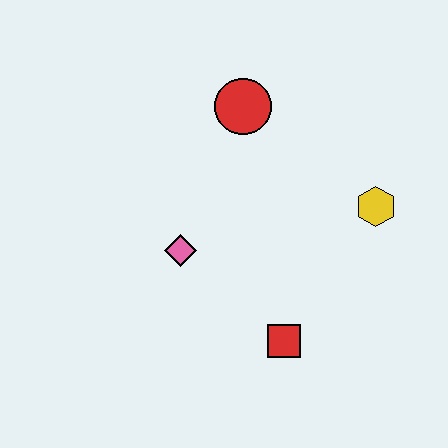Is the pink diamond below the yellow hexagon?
Yes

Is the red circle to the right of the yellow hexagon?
No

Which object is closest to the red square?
The pink diamond is closest to the red square.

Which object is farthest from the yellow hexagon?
The pink diamond is farthest from the yellow hexagon.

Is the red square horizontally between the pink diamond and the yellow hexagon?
Yes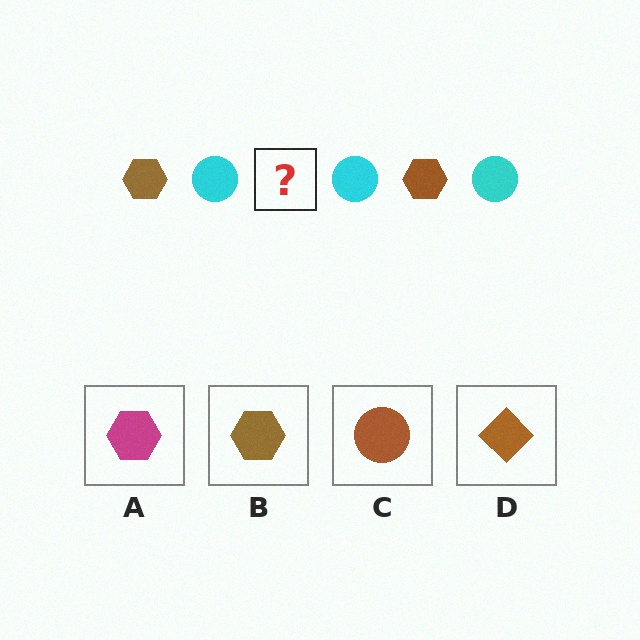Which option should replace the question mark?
Option B.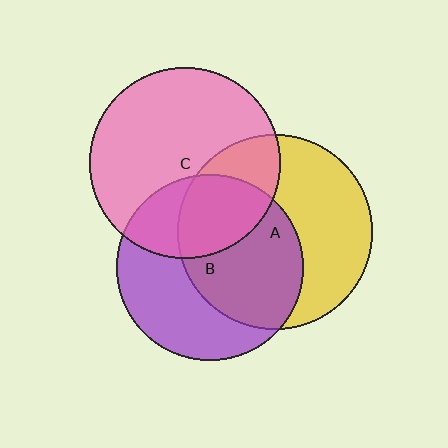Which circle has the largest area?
Circle A (yellow).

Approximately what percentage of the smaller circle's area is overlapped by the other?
Approximately 35%.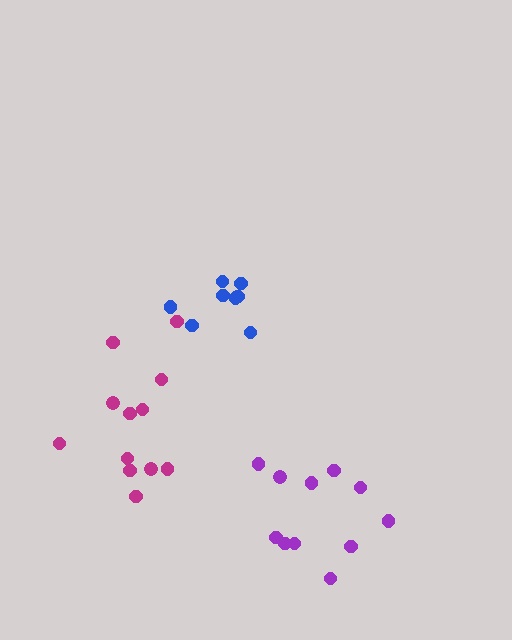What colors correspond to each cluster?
The clusters are colored: magenta, purple, blue.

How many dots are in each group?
Group 1: 12 dots, Group 2: 11 dots, Group 3: 8 dots (31 total).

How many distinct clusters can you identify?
There are 3 distinct clusters.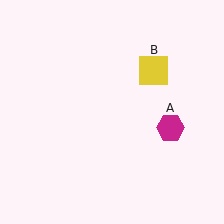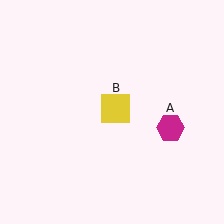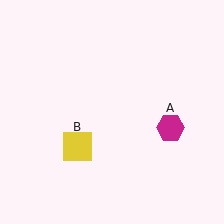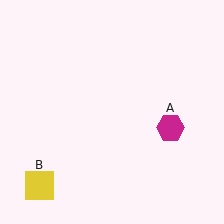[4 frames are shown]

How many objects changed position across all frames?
1 object changed position: yellow square (object B).